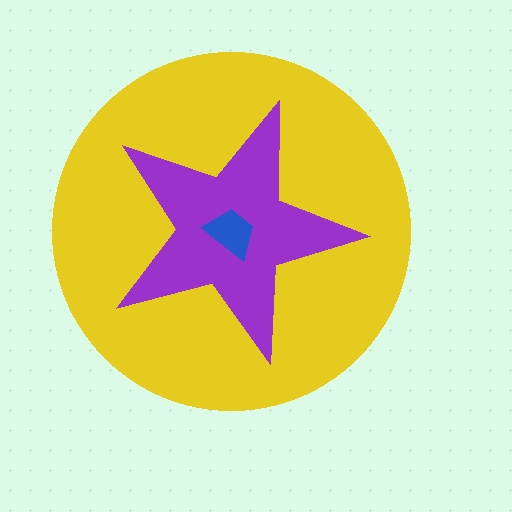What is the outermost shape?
The yellow circle.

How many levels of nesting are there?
3.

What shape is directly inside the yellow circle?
The purple star.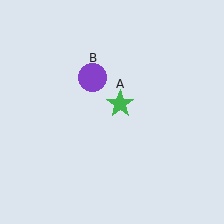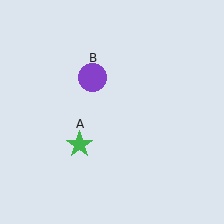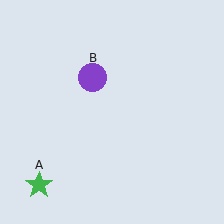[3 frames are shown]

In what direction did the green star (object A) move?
The green star (object A) moved down and to the left.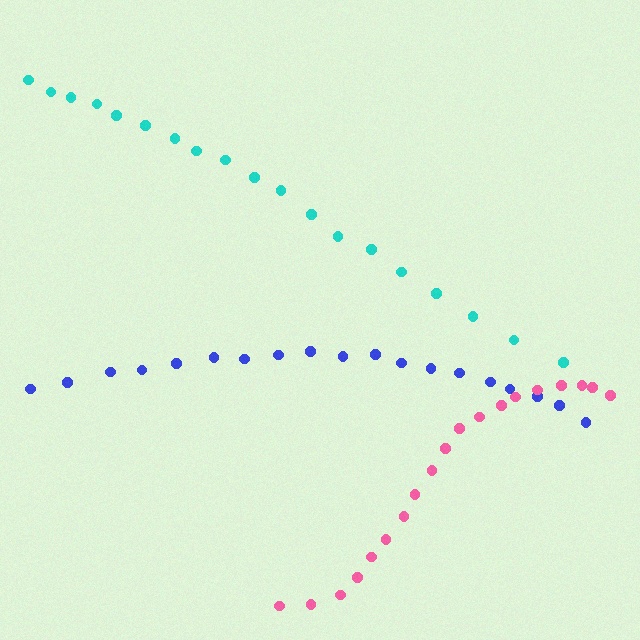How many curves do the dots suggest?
There are 3 distinct paths.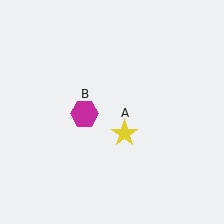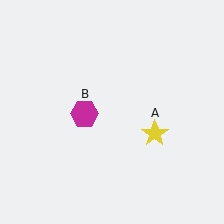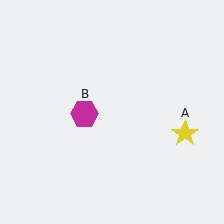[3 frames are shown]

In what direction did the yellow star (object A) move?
The yellow star (object A) moved right.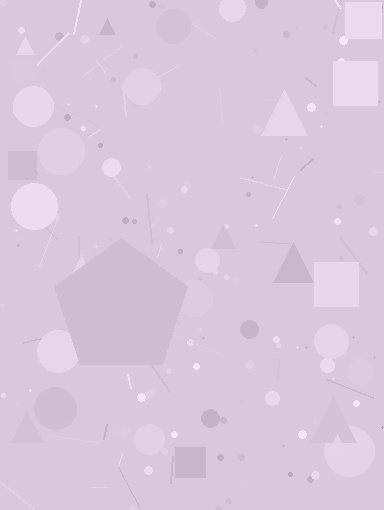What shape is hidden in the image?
A pentagon is hidden in the image.